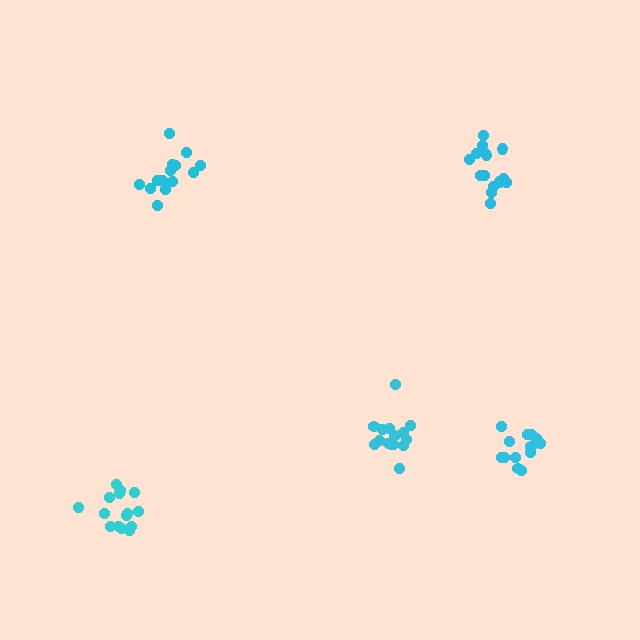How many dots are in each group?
Group 1: 15 dots, Group 2: 15 dots, Group 3: 15 dots, Group 4: 14 dots, Group 5: 13 dots (72 total).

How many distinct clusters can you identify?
There are 5 distinct clusters.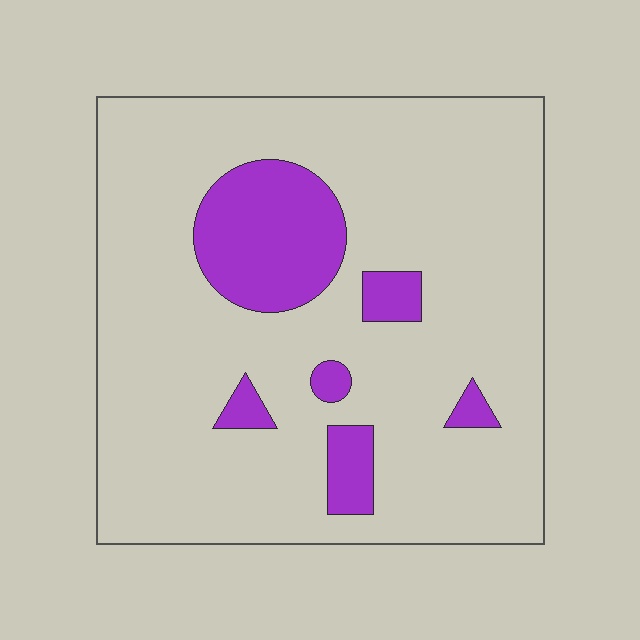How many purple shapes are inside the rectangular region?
6.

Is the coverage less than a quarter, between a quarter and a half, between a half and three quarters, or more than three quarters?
Less than a quarter.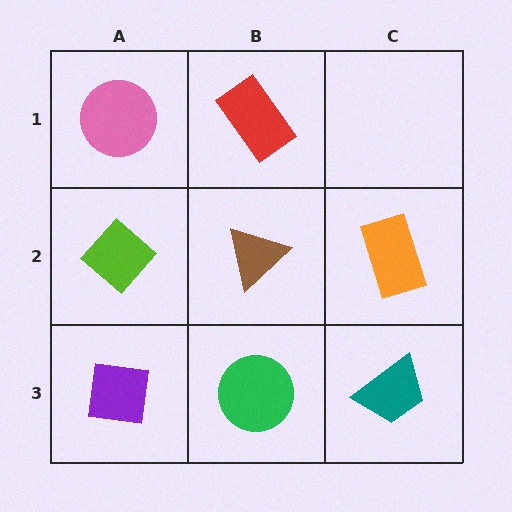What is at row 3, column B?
A green circle.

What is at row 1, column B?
A red rectangle.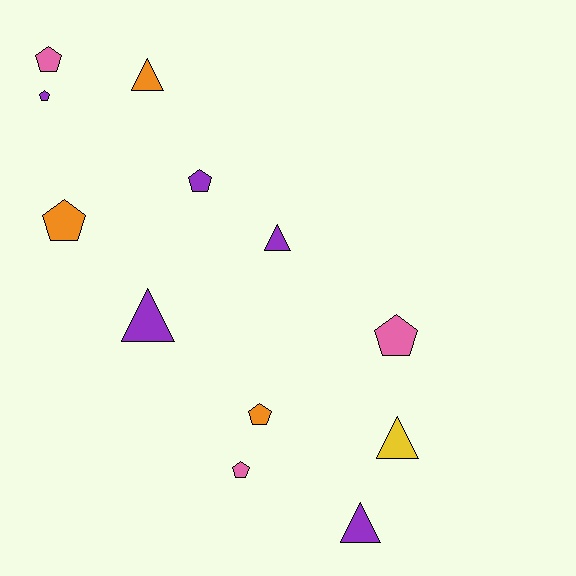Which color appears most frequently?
Purple, with 5 objects.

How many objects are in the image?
There are 12 objects.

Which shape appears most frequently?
Pentagon, with 7 objects.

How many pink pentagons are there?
There are 3 pink pentagons.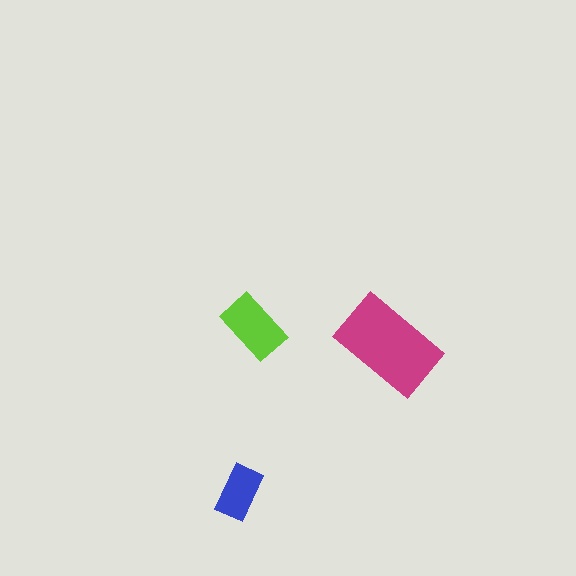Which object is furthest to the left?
The blue rectangle is leftmost.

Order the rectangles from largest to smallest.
the magenta one, the lime one, the blue one.